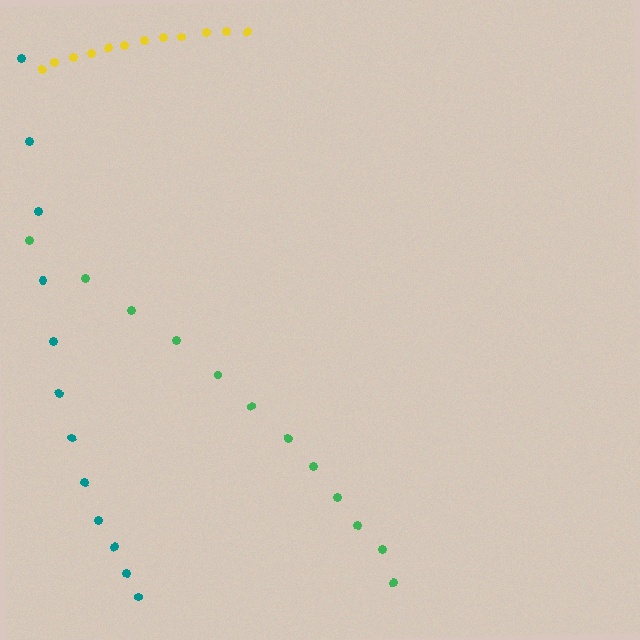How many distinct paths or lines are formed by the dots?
There are 3 distinct paths.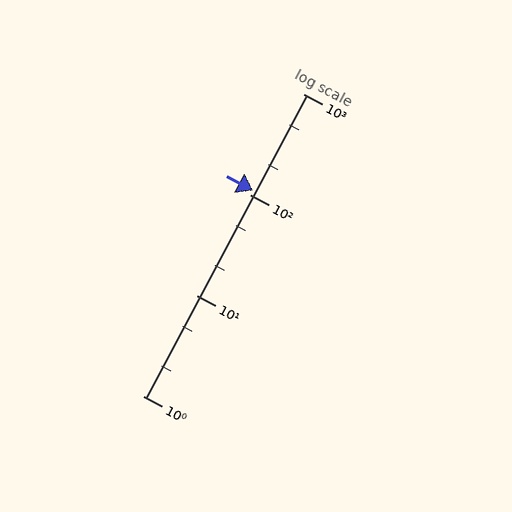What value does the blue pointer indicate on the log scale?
The pointer indicates approximately 110.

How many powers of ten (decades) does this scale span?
The scale spans 3 decades, from 1 to 1000.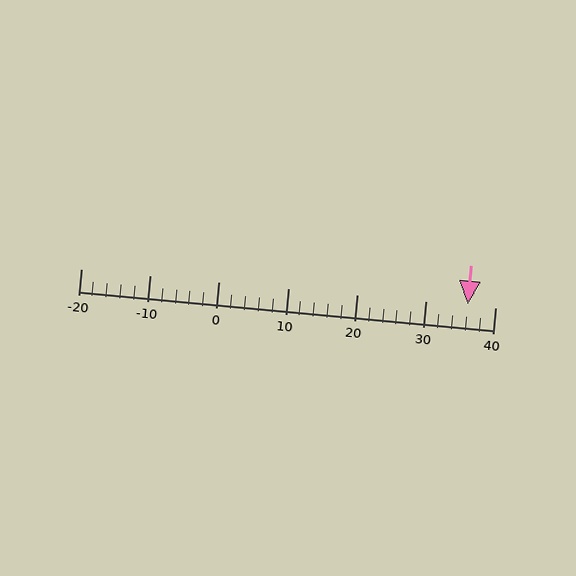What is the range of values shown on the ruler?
The ruler shows values from -20 to 40.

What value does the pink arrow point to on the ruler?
The pink arrow points to approximately 36.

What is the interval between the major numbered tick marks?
The major tick marks are spaced 10 units apart.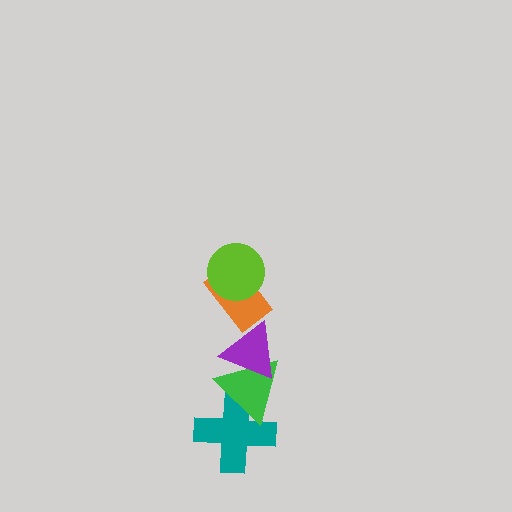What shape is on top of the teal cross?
The green triangle is on top of the teal cross.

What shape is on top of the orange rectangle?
The lime circle is on top of the orange rectangle.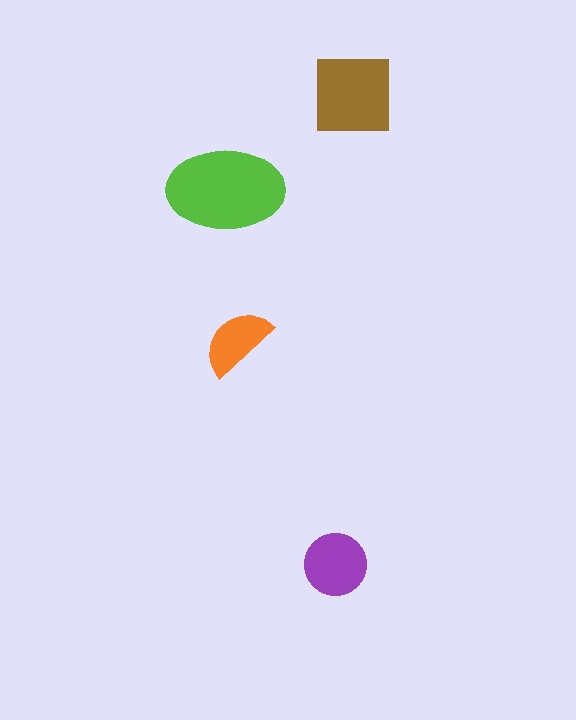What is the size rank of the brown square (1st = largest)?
2nd.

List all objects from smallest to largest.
The orange semicircle, the purple circle, the brown square, the lime ellipse.